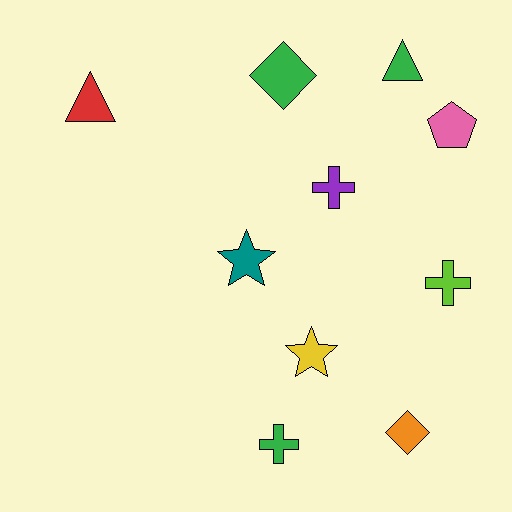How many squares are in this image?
There are no squares.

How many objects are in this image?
There are 10 objects.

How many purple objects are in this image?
There is 1 purple object.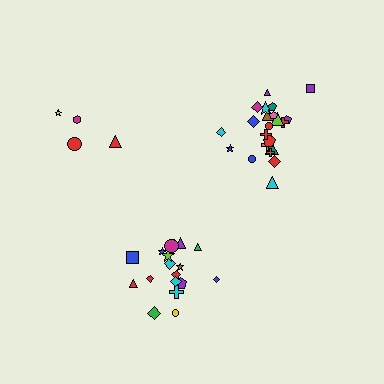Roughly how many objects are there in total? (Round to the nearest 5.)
Roughly 45 objects in total.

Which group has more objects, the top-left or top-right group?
The top-right group.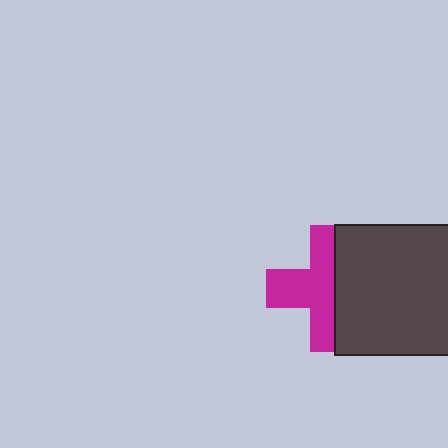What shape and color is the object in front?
The object in front is a dark gray square.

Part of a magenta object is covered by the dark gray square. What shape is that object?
It is a cross.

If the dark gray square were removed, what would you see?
You would see the complete magenta cross.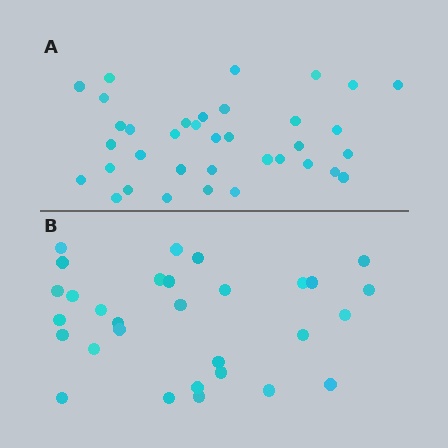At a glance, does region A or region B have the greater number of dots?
Region A (the top region) has more dots.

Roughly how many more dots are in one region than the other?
Region A has about 6 more dots than region B.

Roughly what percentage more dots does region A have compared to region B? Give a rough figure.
About 20% more.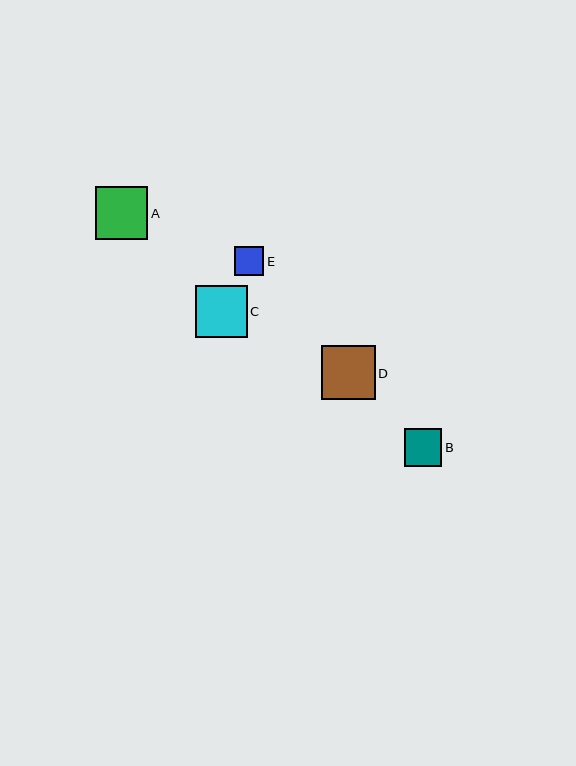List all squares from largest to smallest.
From largest to smallest: D, A, C, B, E.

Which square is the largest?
Square D is the largest with a size of approximately 53 pixels.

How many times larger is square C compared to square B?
Square C is approximately 1.4 times the size of square B.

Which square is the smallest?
Square E is the smallest with a size of approximately 29 pixels.